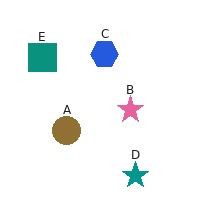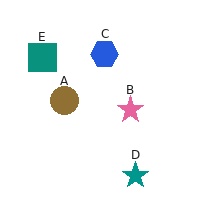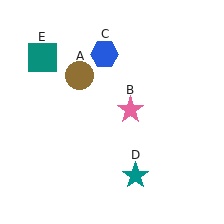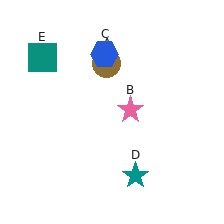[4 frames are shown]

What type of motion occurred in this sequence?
The brown circle (object A) rotated clockwise around the center of the scene.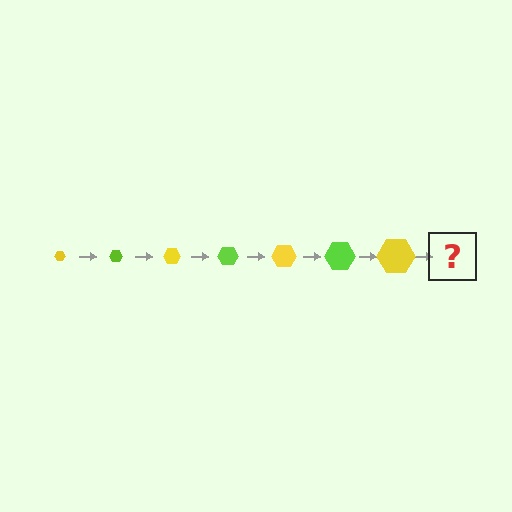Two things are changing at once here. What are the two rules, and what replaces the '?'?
The two rules are that the hexagon grows larger each step and the color cycles through yellow and lime. The '?' should be a lime hexagon, larger than the previous one.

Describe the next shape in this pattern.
It should be a lime hexagon, larger than the previous one.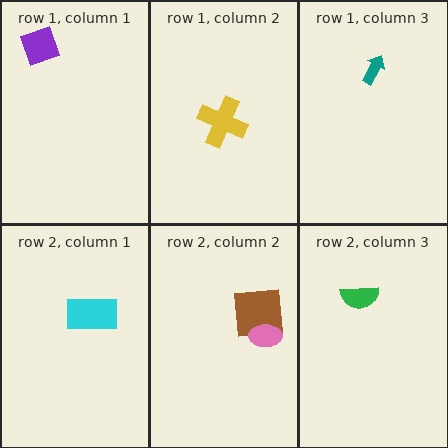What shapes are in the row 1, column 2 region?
The yellow cross.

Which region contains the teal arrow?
The row 1, column 3 region.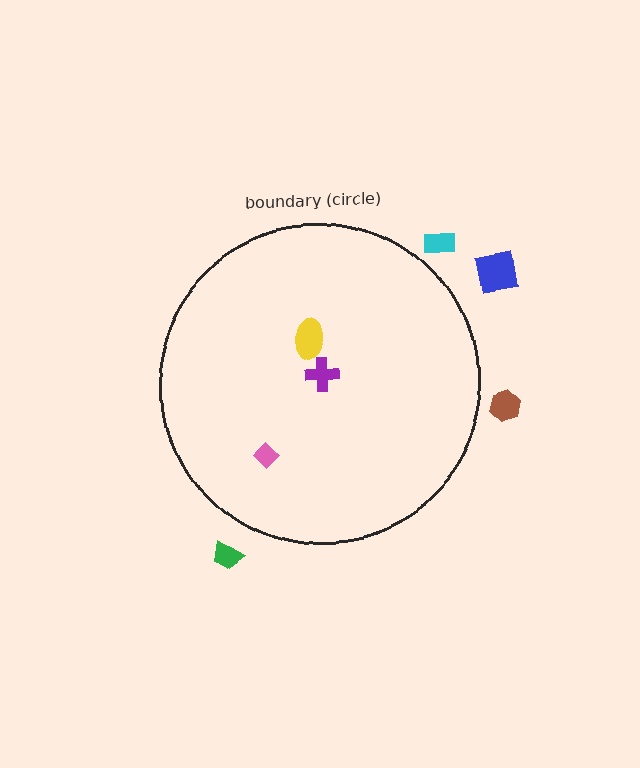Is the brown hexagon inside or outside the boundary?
Outside.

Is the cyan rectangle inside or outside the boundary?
Outside.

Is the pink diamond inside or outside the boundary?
Inside.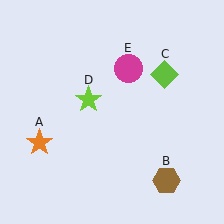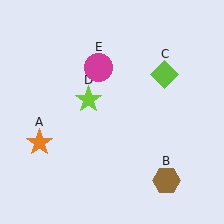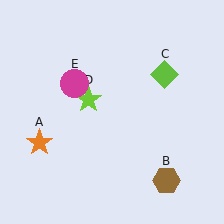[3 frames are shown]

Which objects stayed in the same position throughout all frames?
Orange star (object A) and brown hexagon (object B) and lime diamond (object C) and lime star (object D) remained stationary.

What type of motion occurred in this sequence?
The magenta circle (object E) rotated counterclockwise around the center of the scene.